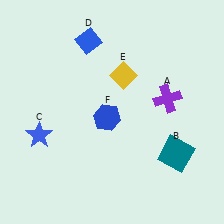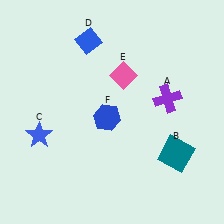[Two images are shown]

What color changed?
The diamond (E) changed from yellow in Image 1 to pink in Image 2.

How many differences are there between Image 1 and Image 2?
There is 1 difference between the two images.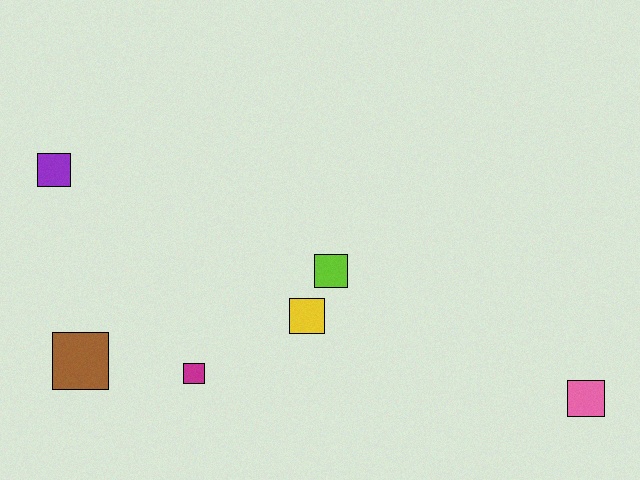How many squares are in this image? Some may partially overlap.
There are 6 squares.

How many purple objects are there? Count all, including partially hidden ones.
There is 1 purple object.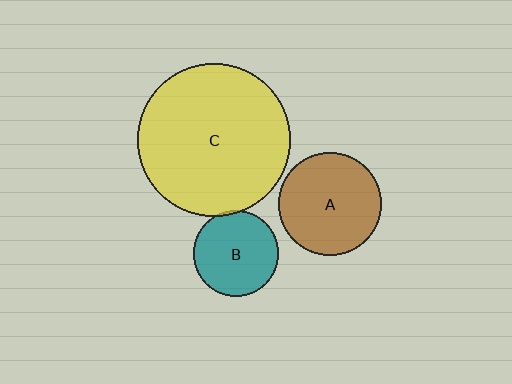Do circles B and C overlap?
Yes.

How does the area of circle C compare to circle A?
Approximately 2.2 times.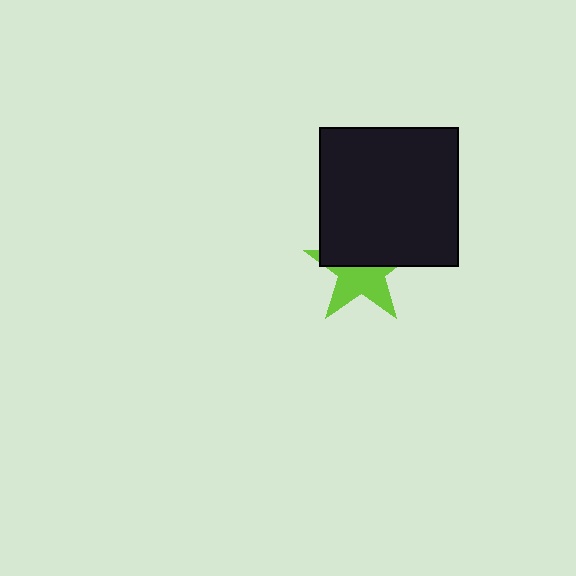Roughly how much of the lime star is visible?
About half of it is visible (roughly 51%).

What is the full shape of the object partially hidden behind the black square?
The partially hidden object is a lime star.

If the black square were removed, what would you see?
You would see the complete lime star.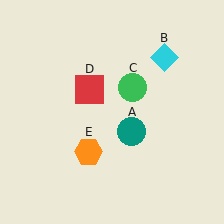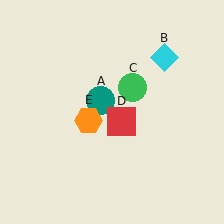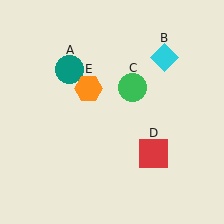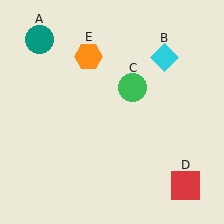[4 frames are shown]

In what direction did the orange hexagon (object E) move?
The orange hexagon (object E) moved up.